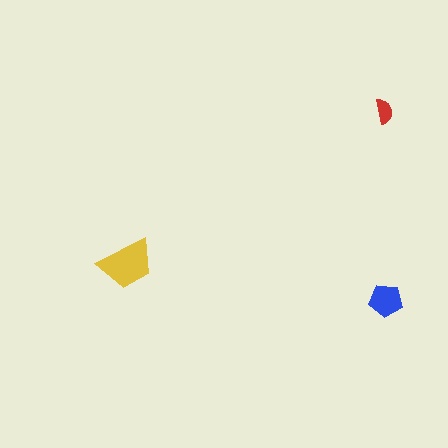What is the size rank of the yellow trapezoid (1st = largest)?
1st.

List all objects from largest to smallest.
The yellow trapezoid, the blue pentagon, the red semicircle.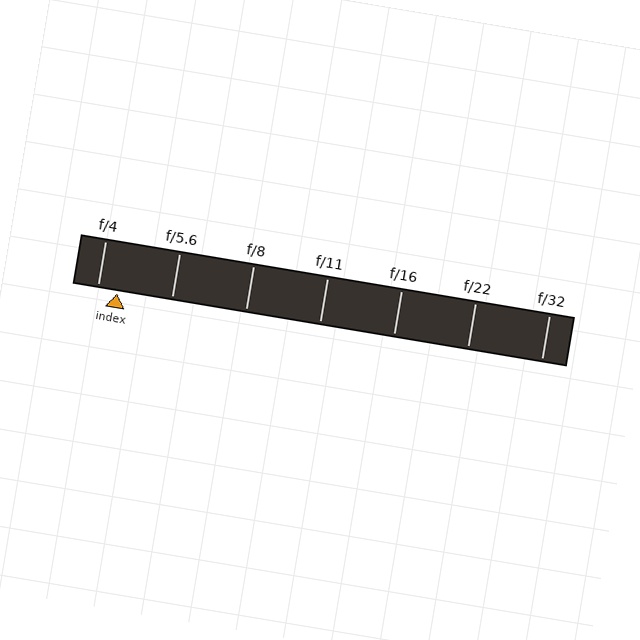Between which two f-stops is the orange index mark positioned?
The index mark is between f/4 and f/5.6.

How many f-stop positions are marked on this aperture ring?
There are 7 f-stop positions marked.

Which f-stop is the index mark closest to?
The index mark is closest to f/4.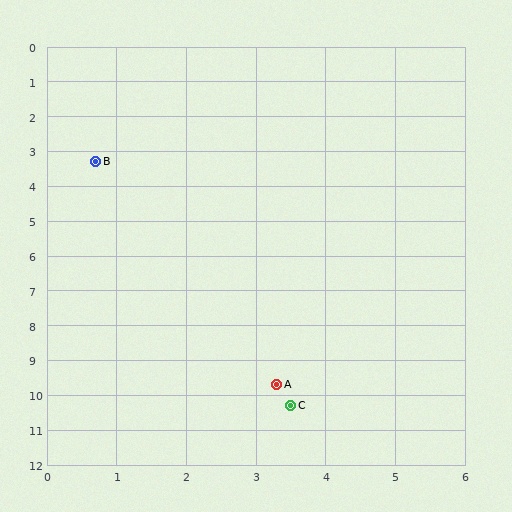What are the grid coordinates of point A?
Point A is at approximately (3.3, 9.7).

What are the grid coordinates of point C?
Point C is at approximately (3.5, 10.3).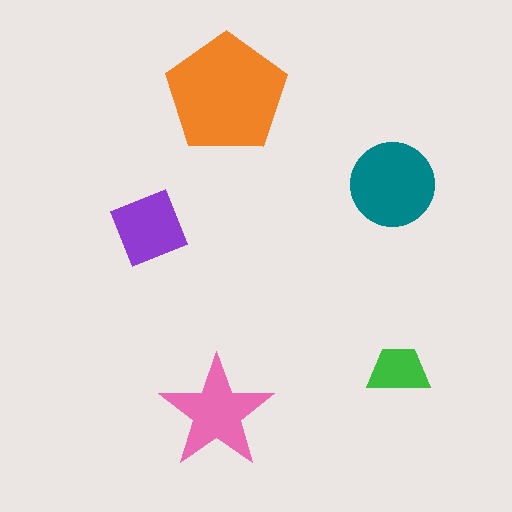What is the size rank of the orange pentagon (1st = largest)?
1st.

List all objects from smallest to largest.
The green trapezoid, the purple diamond, the pink star, the teal circle, the orange pentagon.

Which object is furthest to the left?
The purple diamond is leftmost.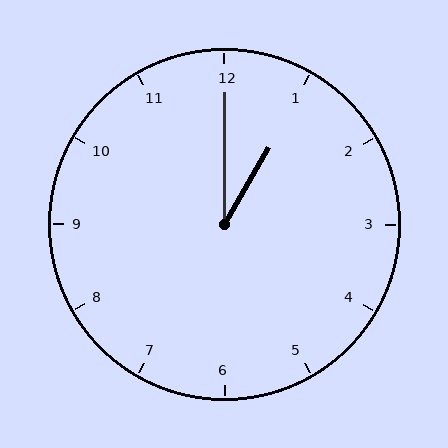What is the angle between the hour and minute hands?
Approximately 30 degrees.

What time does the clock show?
1:00.